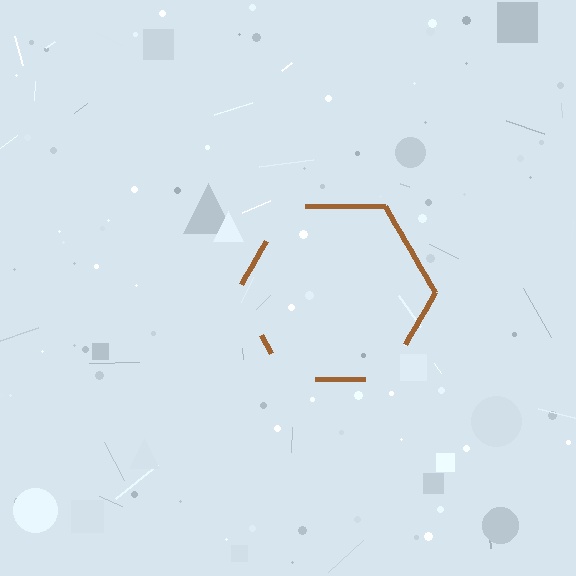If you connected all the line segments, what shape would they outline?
They would outline a hexagon.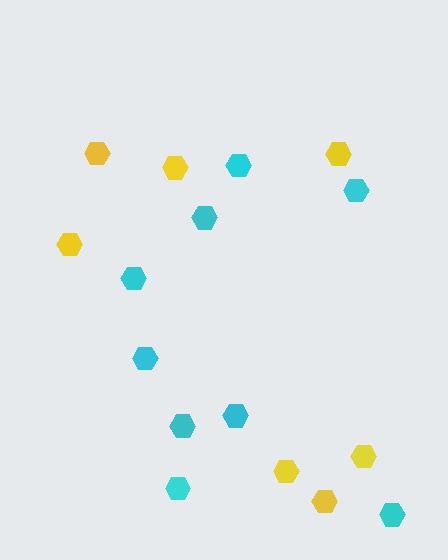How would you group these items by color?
There are 2 groups: one group of cyan hexagons (9) and one group of yellow hexagons (7).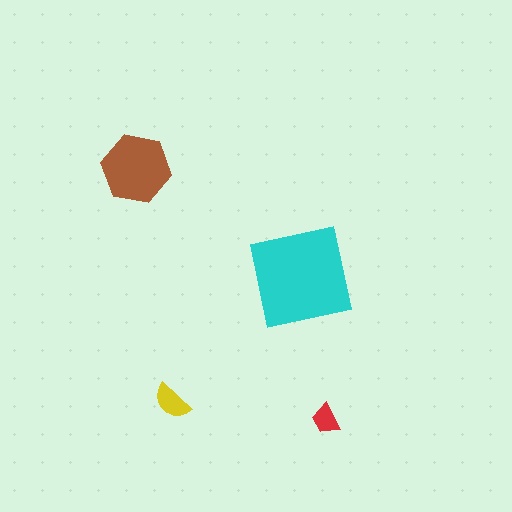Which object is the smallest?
The red trapezoid.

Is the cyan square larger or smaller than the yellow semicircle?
Larger.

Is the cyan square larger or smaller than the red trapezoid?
Larger.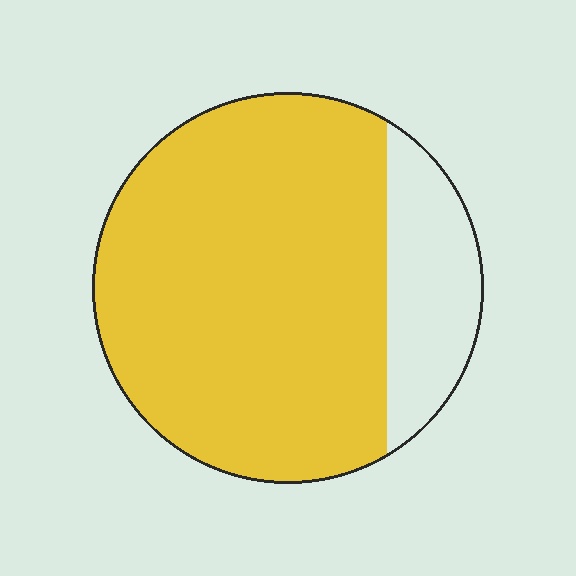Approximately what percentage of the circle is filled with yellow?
Approximately 80%.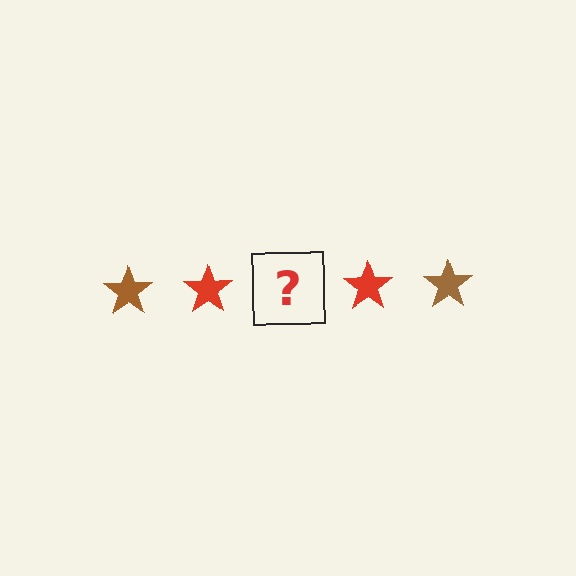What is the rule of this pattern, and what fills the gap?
The rule is that the pattern cycles through brown, red stars. The gap should be filled with a brown star.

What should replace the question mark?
The question mark should be replaced with a brown star.